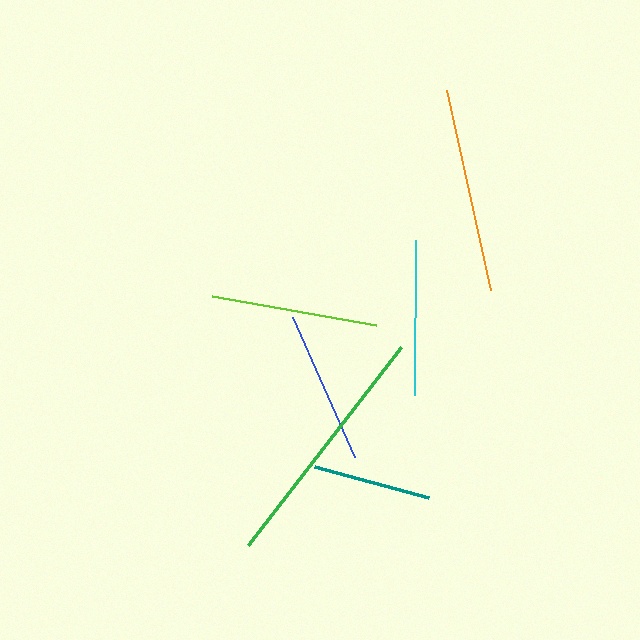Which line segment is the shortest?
The teal line is the shortest at approximately 118 pixels.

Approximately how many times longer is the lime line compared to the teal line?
The lime line is approximately 1.4 times the length of the teal line.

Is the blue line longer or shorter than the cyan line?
The cyan line is longer than the blue line.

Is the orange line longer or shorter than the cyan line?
The orange line is longer than the cyan line.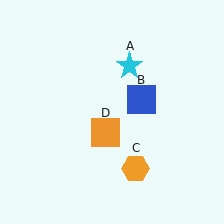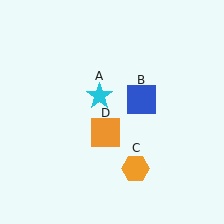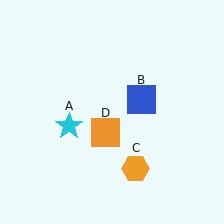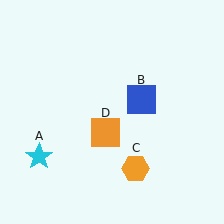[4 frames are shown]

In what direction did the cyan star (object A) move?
The cyan star (object A) moved down and to the left.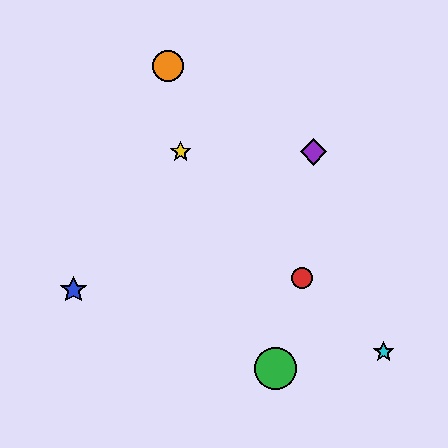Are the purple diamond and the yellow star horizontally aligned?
Yes, both are at y≈152.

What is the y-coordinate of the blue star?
The blue star is at y≈290.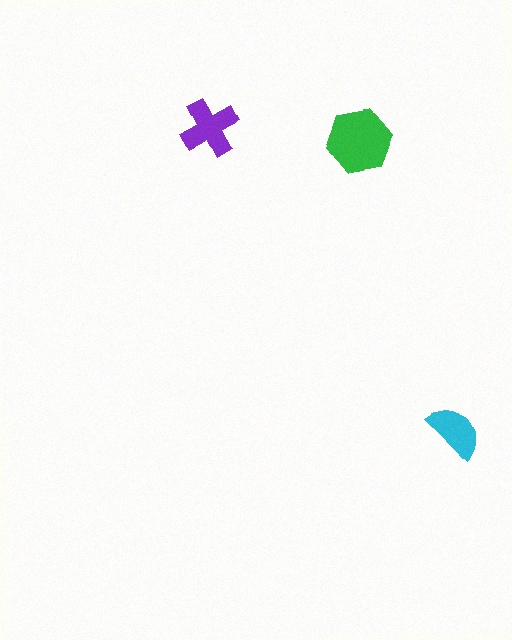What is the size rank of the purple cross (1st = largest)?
2nd.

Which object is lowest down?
The cyan semicircle is bottommost.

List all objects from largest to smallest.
The green hexagon, the purple cross, the cyan semicircle.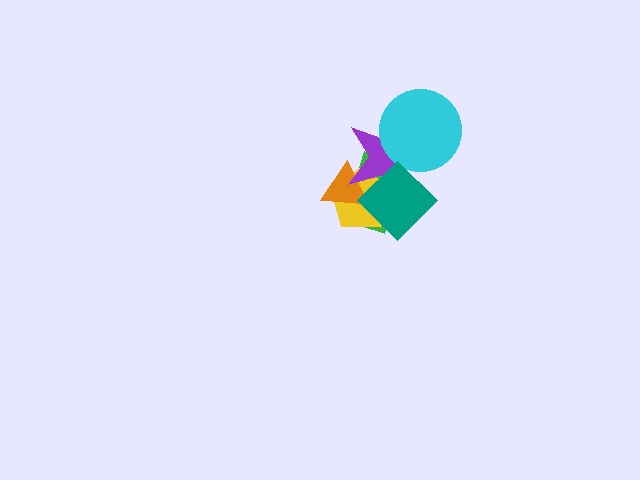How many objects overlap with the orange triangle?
4 objects overlap with the orange triangle.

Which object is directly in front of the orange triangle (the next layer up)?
The purple star is directly in front of the orange triangle.